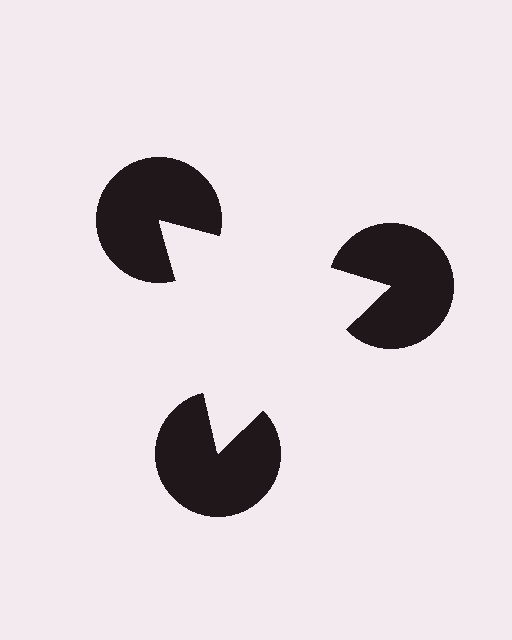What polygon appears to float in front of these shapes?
An illusory triangle — its edges are inferred from the aligned wedge cuts in the pac-man discs, not physically drawn.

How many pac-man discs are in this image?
There are 3 — one at each vertex of the illusory triangle.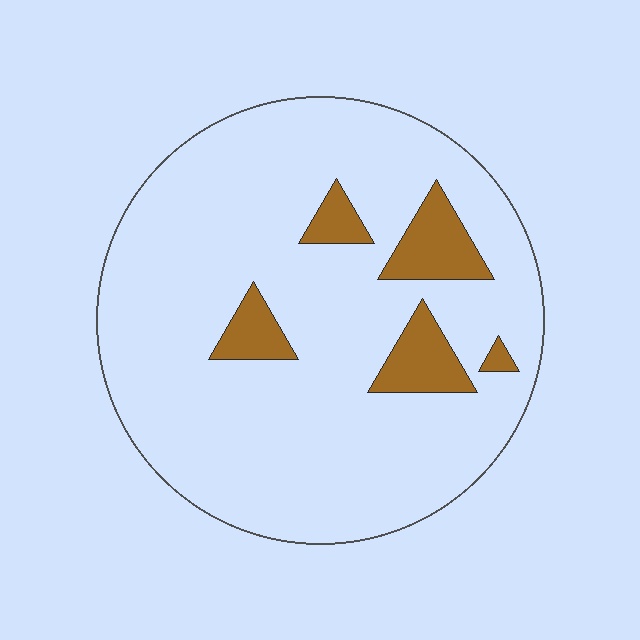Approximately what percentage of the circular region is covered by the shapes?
Approximately 10%.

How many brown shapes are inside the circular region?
5.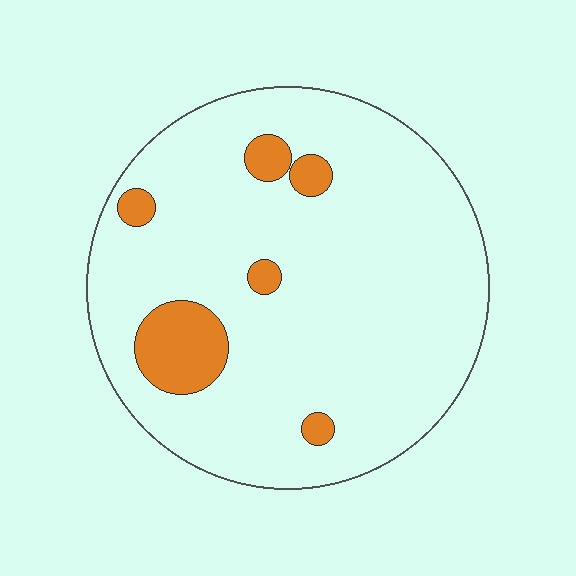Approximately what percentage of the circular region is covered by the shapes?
Approximately 10%.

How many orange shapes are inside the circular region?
6.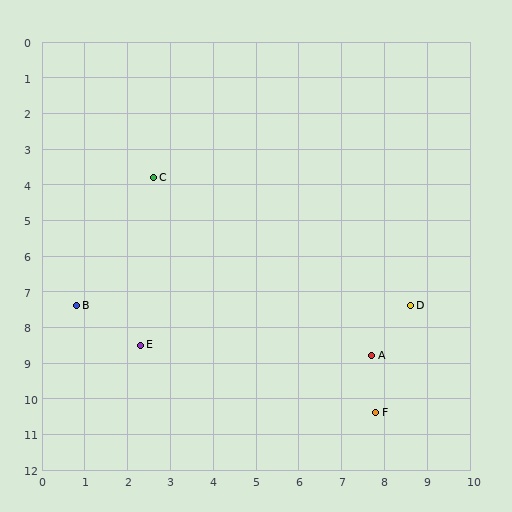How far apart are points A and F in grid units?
Points A and F are about 1.6 grid units apart.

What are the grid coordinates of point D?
Point D is at approximately (8.6, 7.4).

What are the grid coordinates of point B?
Point B is at approximately (0.8, 7.4).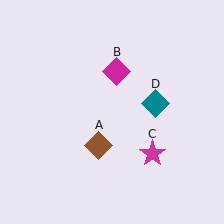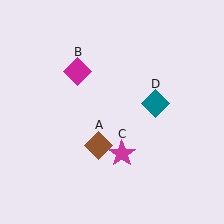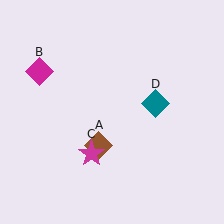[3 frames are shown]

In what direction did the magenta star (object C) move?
The magenta star (object C) moved left.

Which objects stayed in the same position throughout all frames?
Brown diamond (object A) and teal diamond (object D) remained stationary.